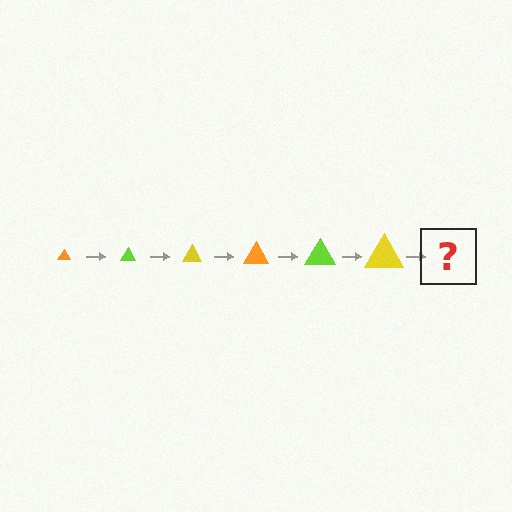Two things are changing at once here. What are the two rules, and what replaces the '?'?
The two rules are that the triangle grows larger each step and the color cycles through orange, lime, and yellow. The '?' should be an orange triangle, larger than the previous one.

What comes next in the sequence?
The next element should be an orange triangle, larger than the previous one.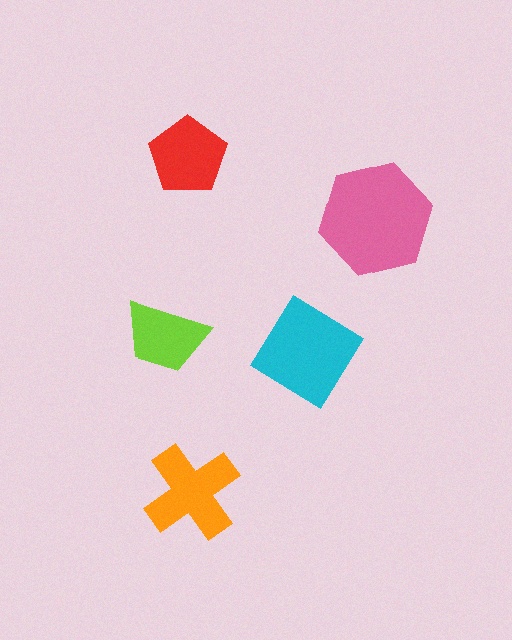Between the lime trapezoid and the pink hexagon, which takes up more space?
The pink hexagon.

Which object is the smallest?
The lime trapezoid.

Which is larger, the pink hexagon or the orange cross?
The pink hexagon.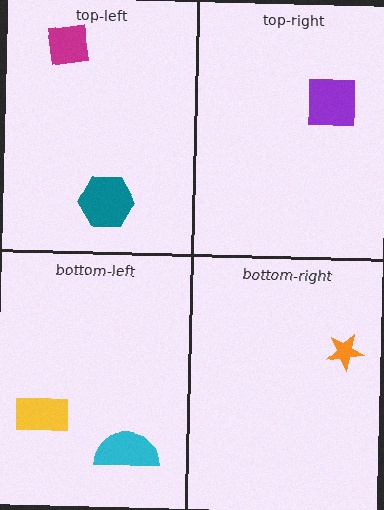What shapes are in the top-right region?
The purple square.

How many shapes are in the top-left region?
2.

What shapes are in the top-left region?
The magenta square, the teal hexagon.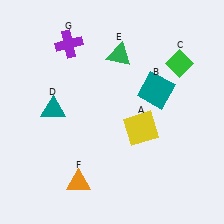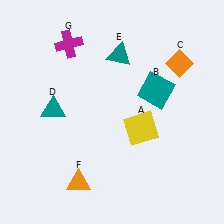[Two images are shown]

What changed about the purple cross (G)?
In Image 1, G is purple. In Image 2, it changed to magenta.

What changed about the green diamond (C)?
In Image 1, C is green. In Image 2, it changed to orange.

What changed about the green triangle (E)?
In Image 1, E is green. In Image 2, it changed to teal.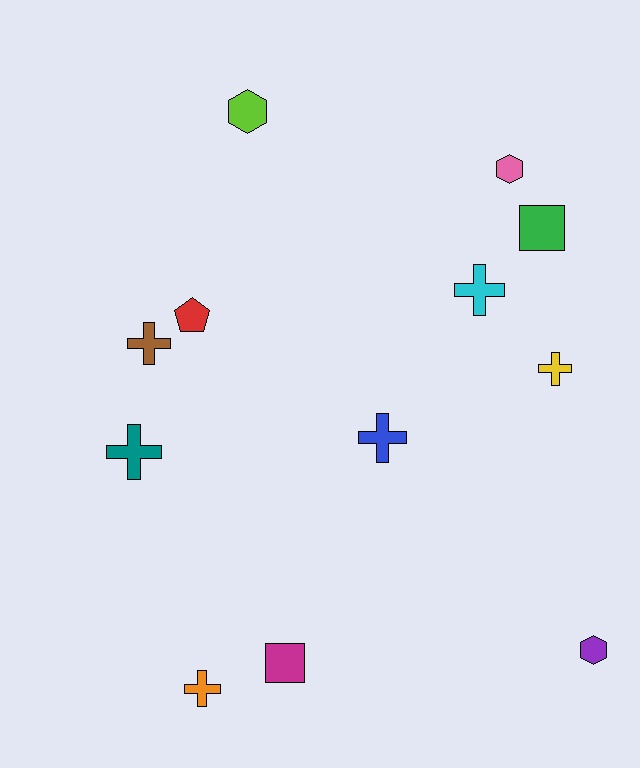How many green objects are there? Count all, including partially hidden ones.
There is 1 green object.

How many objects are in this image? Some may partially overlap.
There are 12 objects.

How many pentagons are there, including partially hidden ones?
There is 1 pentagon.